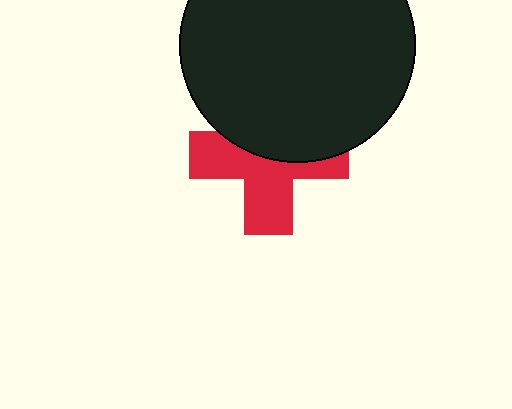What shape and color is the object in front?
The object in front is a black circle.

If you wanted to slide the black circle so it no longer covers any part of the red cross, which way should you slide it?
Slide it up — that is the most direct way to separate the two shapes.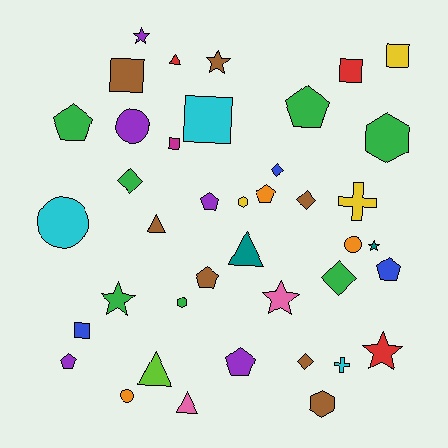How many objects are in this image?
There are 40 objects.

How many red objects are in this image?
There are 3 red objects.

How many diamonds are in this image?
There are 5 diamonds.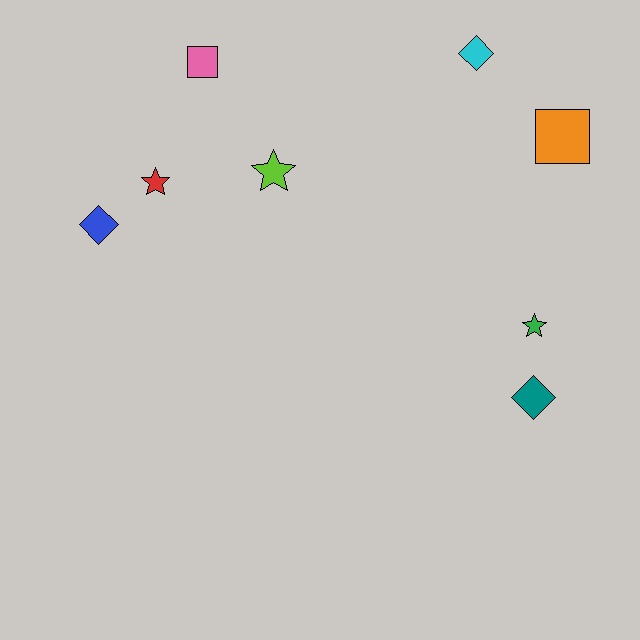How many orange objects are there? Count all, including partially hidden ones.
There is 1 orange object.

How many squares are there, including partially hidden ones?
There are 2 squares.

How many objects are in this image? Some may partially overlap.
There are 8 objects.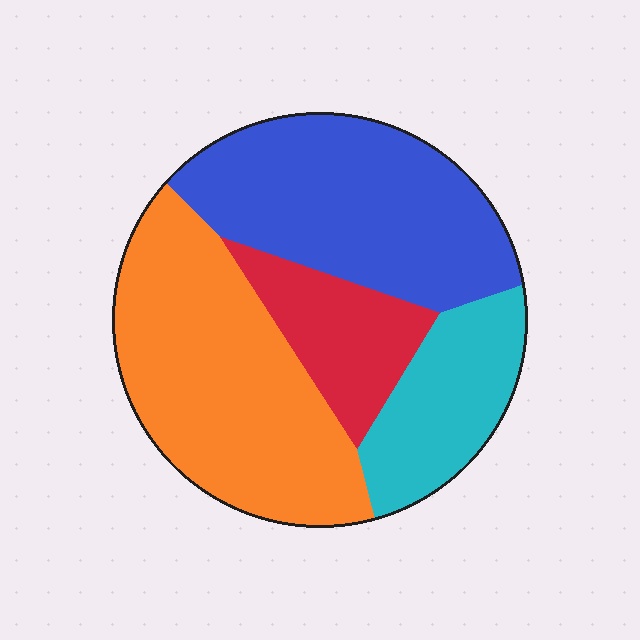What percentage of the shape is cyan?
Cyan covers 17% of the shape.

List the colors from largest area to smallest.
From largest to smallest: orange, blue, cyan, red.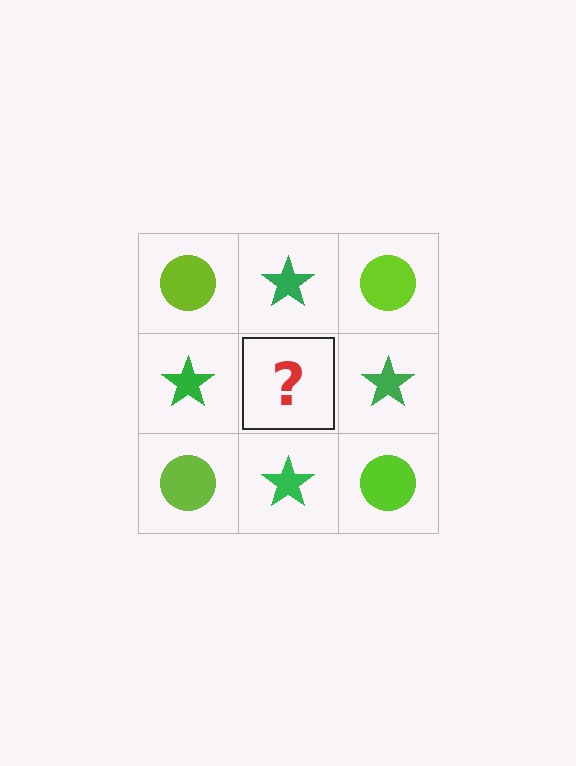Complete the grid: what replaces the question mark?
The question mark should be replaced with a lime circle.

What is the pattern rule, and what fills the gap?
The rule is that it alternates lime circle and green star in a checkerboard pattern. The gap should be filled with a lime circle.